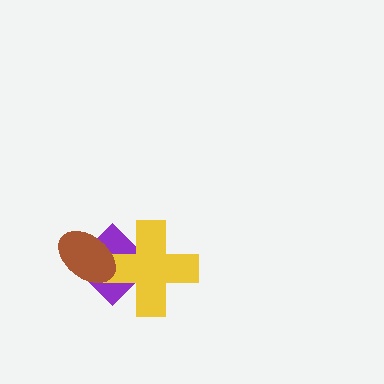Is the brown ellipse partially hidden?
No, no other shape covers it.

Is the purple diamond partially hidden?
Yes, it is partially covered by another shape.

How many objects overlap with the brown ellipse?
2 objects overlap with the brown ellipse.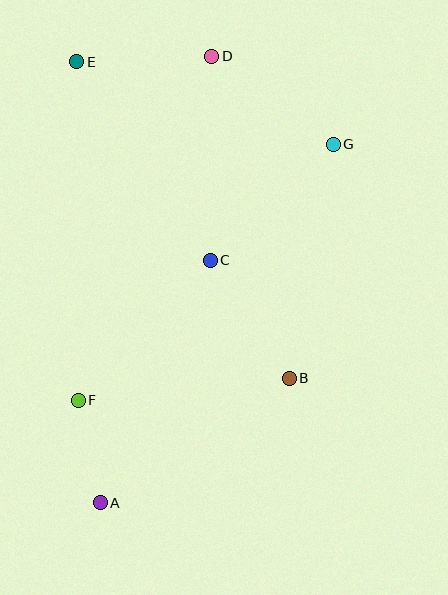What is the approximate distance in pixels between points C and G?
The distance between C and G is approximately 169 pixels.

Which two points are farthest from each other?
Points A and D are farthest from each other.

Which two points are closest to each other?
Points A and F are closest to each other.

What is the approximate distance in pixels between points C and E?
The distance between C and E is approximately 239 pixels.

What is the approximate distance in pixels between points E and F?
The distance between E and F is approximately 338 pixels.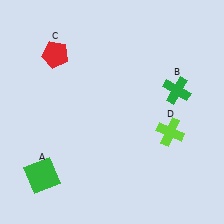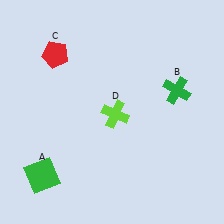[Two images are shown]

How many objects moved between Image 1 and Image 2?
1 object moved between the two images.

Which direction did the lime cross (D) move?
The lime cross (D) moved left.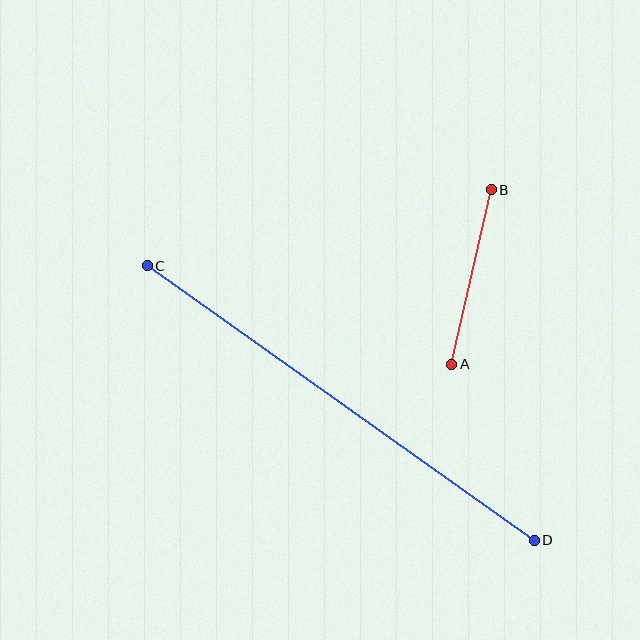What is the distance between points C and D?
The distance is approximately 475 pixels.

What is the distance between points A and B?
The distance is approximately 179 pixels.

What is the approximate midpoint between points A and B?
The midpoint is at approximately (472, 277) pixels.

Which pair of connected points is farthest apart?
Points C and D are farthest apart.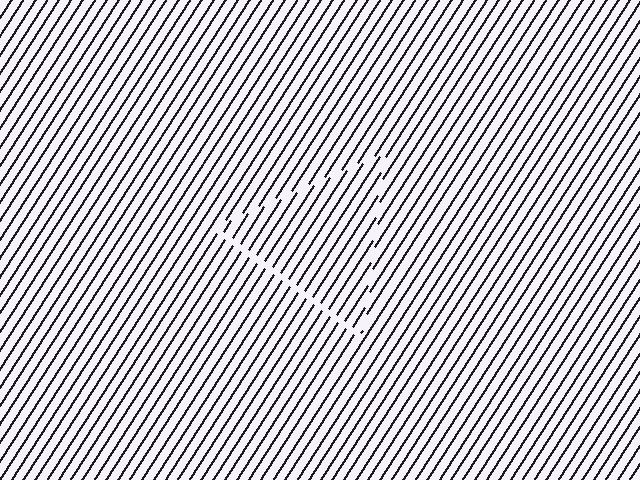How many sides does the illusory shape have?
3 sides — the line-ends trace a triangle.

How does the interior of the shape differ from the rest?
The interior of the shape contains the same grating, shifted by half a period — the contour is defined by the phase discontinuity where line-ends from the inner and outer gratings abut.